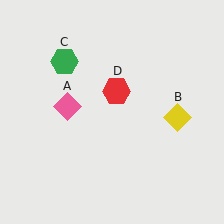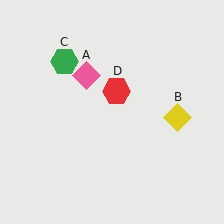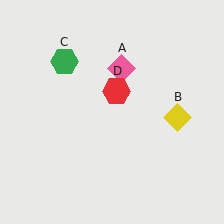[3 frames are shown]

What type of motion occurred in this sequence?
The pink diamond (object A) rotated clockwise around the center of the scene.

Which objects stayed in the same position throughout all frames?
Yellow diamond (object B) and green hexagon (object C) and red hexagon (object D) remained stationary.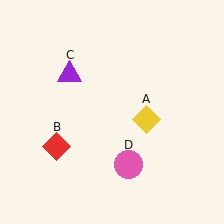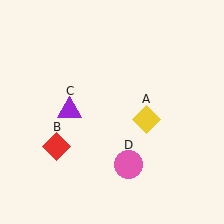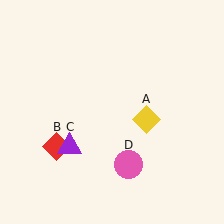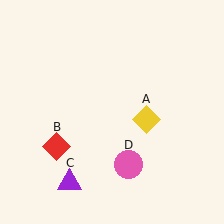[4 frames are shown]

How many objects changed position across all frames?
1 object changed position: purple triangle (object C).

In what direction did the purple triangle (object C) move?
The purple triangle (object C) moved down.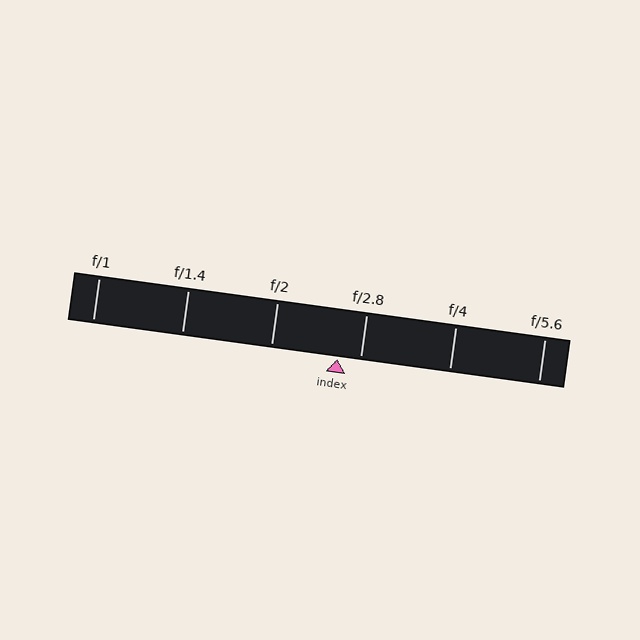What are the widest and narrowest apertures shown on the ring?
The widest aperture shown is f/1 and the narrowest is f/5.6.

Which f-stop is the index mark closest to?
The index mark is closest to f/2.8.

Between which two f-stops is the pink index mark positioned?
The index mark is between f/2 and f/2.8.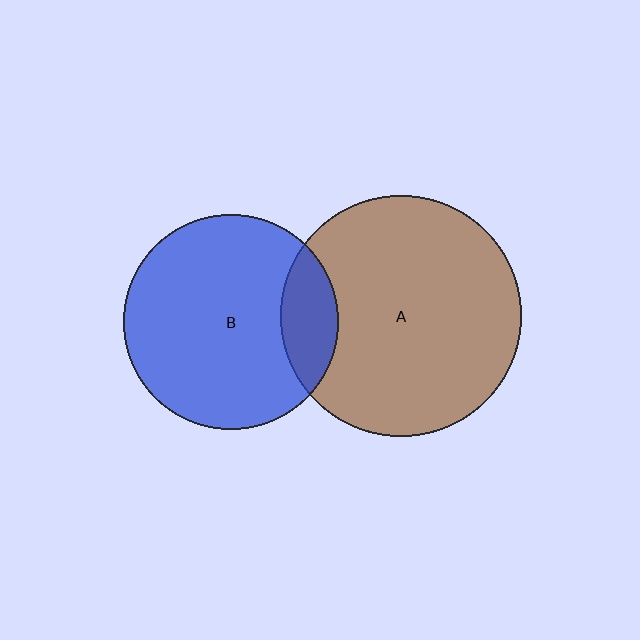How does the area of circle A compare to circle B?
Approximately 1.3 times.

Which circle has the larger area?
Circle A (brown).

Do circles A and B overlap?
Yes.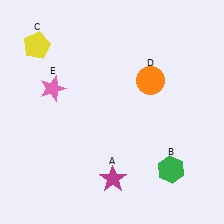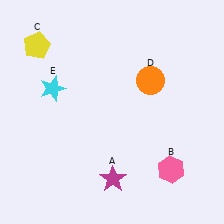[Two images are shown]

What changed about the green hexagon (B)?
In Image 1, B is green. In Image 2, it changed to pink.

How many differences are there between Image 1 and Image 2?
There are 2 differences between the two images.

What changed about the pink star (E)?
In Image 1, E is pink. In Image 2, it changed to cyan.